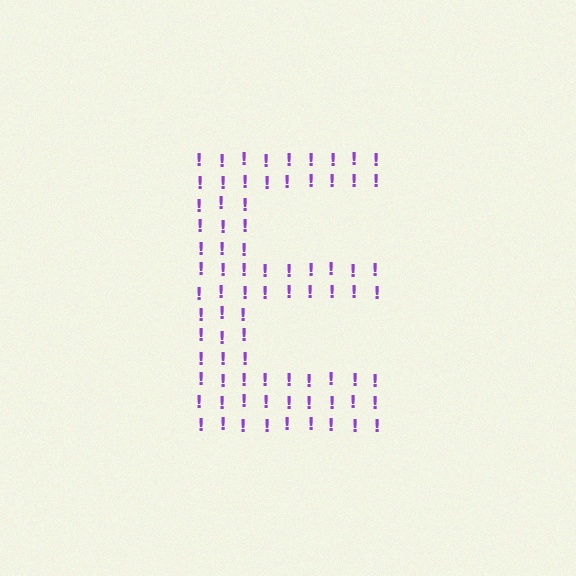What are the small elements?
The small elements are exclamation marks.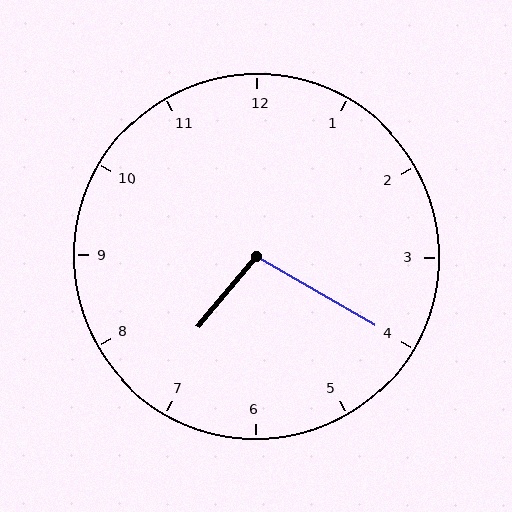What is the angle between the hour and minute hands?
Approximately 100 degrees.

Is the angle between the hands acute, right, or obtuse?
It is obtuse.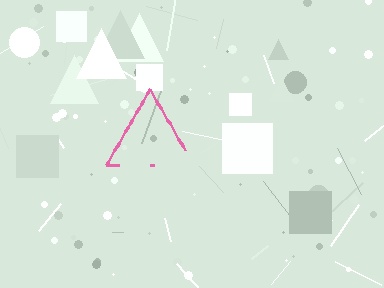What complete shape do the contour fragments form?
The contour fragments form a triangle.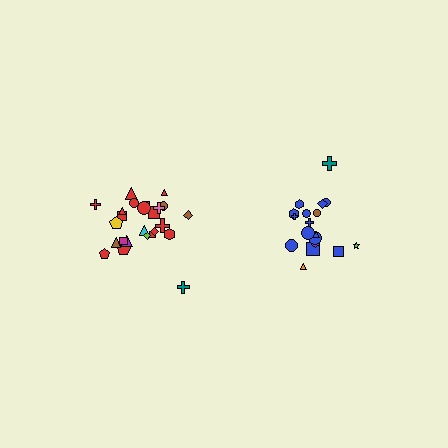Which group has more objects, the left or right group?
The left group.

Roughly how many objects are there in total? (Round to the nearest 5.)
Roughly 45 objects in total.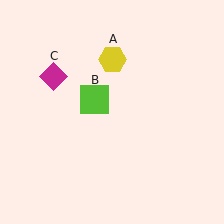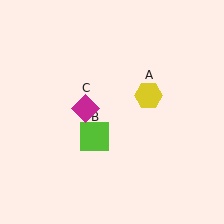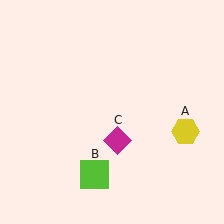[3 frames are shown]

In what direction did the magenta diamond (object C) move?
The magenta diamond (object C) moved down and to the right.